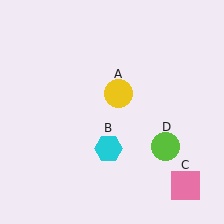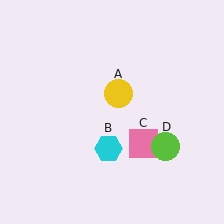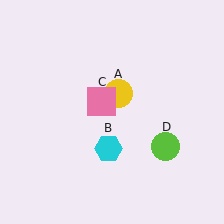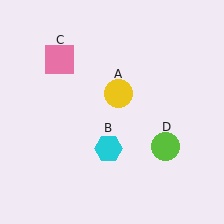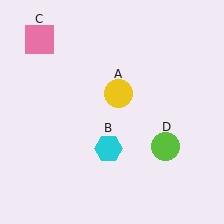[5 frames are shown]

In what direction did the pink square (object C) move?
The pink square (object C) moved up and to the left.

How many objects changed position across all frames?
1 object changed position: pink square (object C).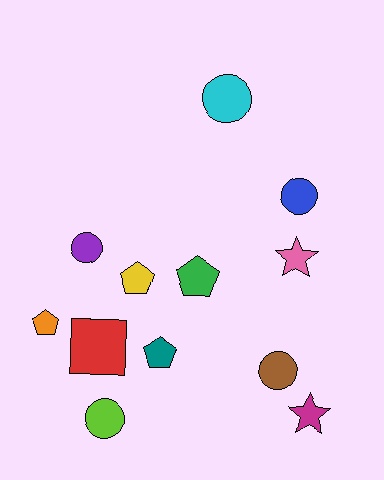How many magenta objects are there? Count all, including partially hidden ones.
There is 1 magenta object.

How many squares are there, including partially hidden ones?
There is 1 square.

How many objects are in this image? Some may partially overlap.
There are 12 objects.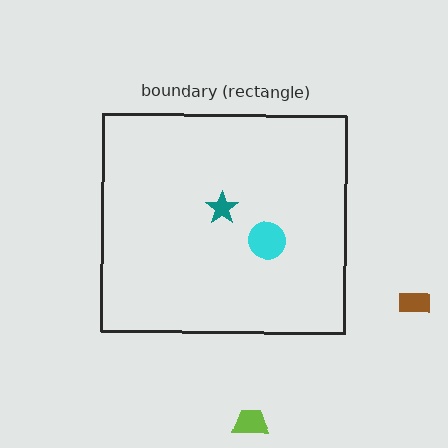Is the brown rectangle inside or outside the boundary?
Outside.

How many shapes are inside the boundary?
2 inside, 2 outside.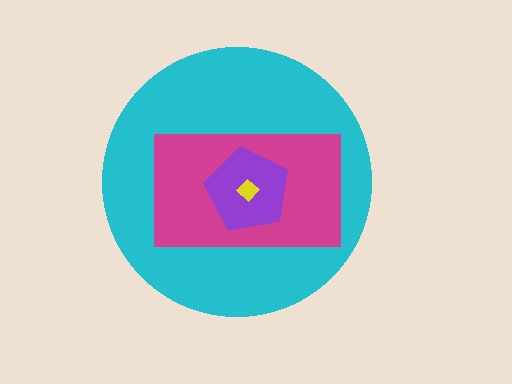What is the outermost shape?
The cyan circle.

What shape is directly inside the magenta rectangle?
The purple pentagon.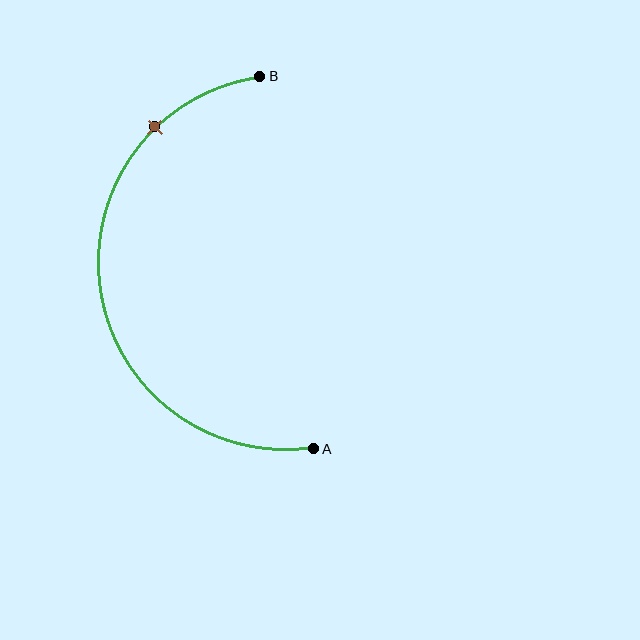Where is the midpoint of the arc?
The arc midpoint is the point on the curve farthest from the straight line joining A and B. It sits to the left of that line.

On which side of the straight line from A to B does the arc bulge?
The arc bulges to the left of the straight line connecting A and B.